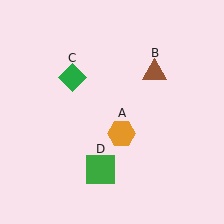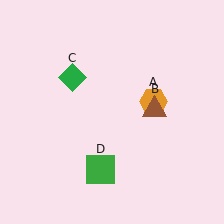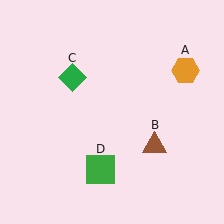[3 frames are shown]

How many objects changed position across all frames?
2 objects changed position: orange hexagon (object A), brown triangle (object B).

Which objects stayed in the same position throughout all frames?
Green diamond (object C) and green square (object D) remained stationary.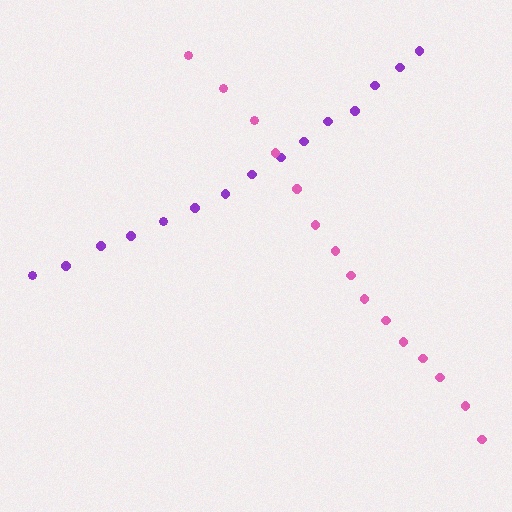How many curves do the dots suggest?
There are 2 distinct paths.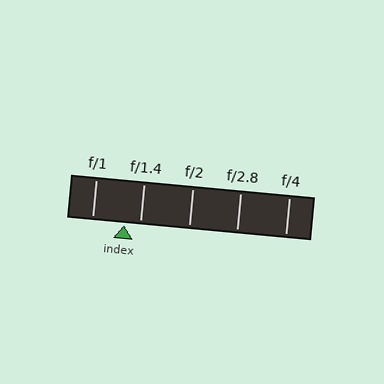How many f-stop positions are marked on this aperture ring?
There are 5 f-stop positions marked.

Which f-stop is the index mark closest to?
The index mark is closest to f/1.4.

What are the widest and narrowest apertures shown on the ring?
The widest aperture shown is f/1 and the narrowest is f/4.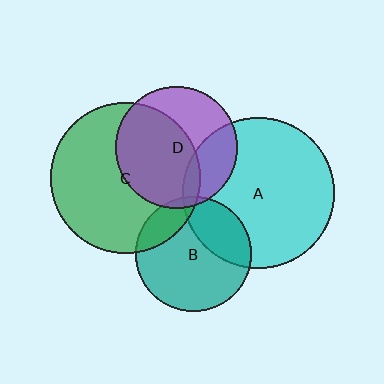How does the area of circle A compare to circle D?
Approximately 1.6 times.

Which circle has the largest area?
Circle A (cyan).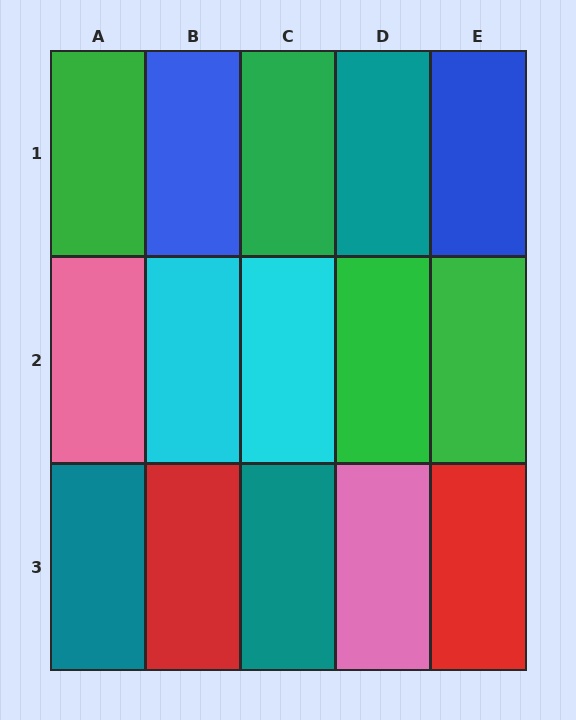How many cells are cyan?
2 cells are cyan.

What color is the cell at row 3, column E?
Red.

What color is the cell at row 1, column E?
Blue.